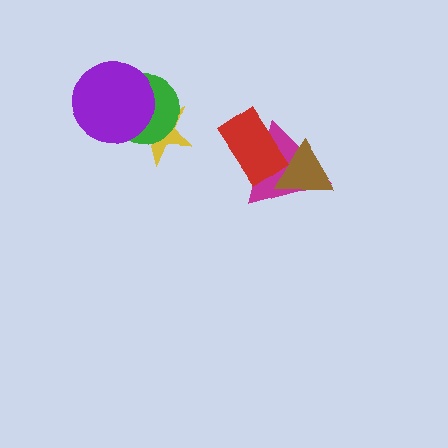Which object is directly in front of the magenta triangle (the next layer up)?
The brown triangle is directly in front of the magenta triangle.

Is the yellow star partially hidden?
Yes, it is partially covered by another shape.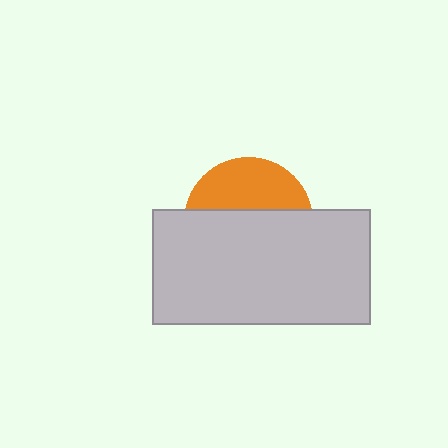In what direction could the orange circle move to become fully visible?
The orange circle could move up. That would shift it out from behind the light gray rectangle entirely.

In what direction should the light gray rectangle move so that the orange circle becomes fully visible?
The light gray rectangle should move down. That is the shortest direction to clear the overlap and leave the orange circle fully visible.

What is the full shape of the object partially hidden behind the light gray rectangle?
The partially hidden object is an orange circle.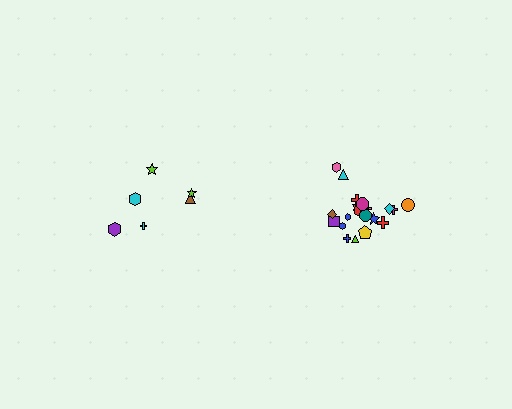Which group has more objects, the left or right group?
The right group.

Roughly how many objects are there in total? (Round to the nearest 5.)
Roughly 30 objects in total.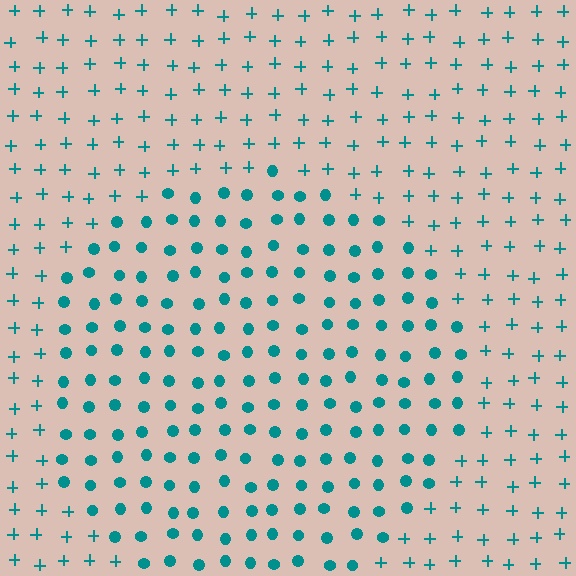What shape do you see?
I see a circle.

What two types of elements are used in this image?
The image uses circles inside the circle region and plus signs outside it.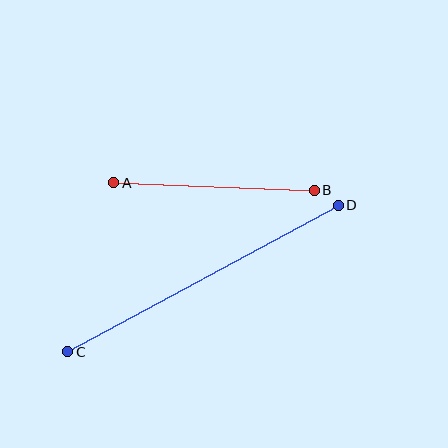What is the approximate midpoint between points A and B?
The midpoint is at approximately (214, 187) pixels.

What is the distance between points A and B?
The distance is approximately 201 pixels.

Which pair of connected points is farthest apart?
Points C and D are farthest apart.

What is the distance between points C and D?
The distance is approximately 308 pixels.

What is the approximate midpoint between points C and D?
The midpoint is at approximately (203, 278) pixels.